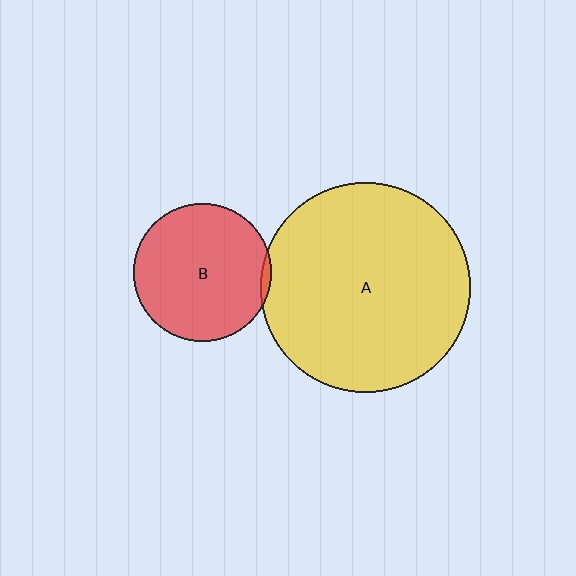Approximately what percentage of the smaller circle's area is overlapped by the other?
Approximately 5%.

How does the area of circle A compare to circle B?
Approximately 2.3 times.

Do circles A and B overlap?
Yes.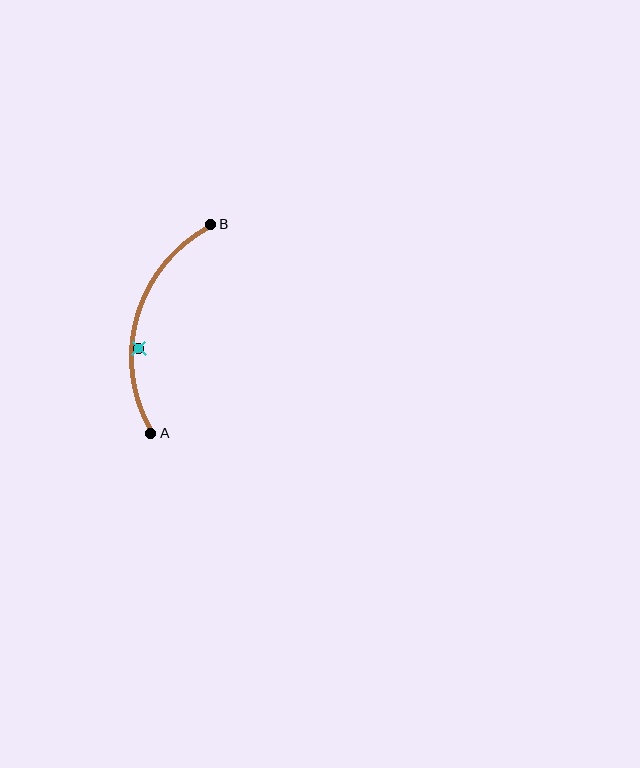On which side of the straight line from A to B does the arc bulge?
The arc bulges to the left of the straight line connecting A and B.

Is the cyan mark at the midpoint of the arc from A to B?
No — the cyan mark does not lie on the arc at all. It sits slightly inside the curve.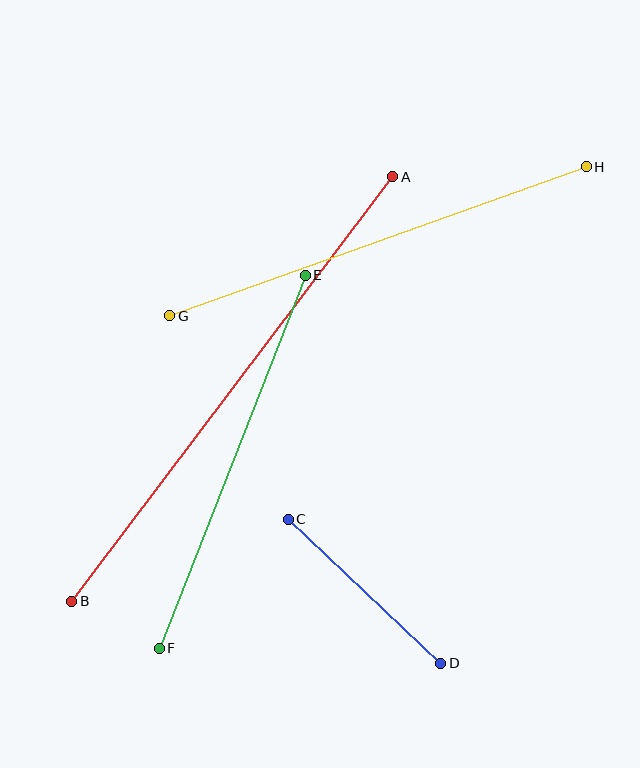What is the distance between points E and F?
The distance is approximately 400 pixels.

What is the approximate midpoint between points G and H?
The midpoint is at approximately (378, 241) pixels.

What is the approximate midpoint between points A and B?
The midpoint is at approximately (232, 389) pixels.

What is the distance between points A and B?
The distance is approximately 532 pixels.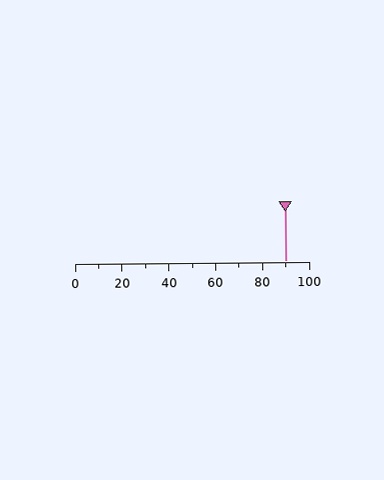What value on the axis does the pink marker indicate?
The marker indicates approximately 90.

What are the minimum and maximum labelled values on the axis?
The axis runs from 0 to 100.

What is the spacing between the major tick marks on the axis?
The major ticks are spaced 20 apart.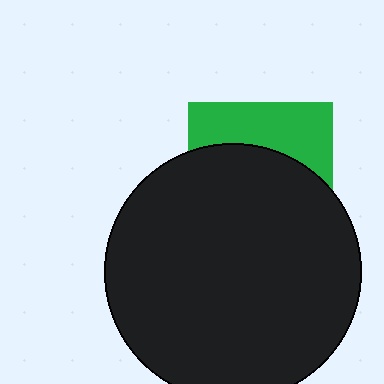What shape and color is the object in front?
The object in front is a black circle.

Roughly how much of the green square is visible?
A small part of it is visible (roughly 36%).